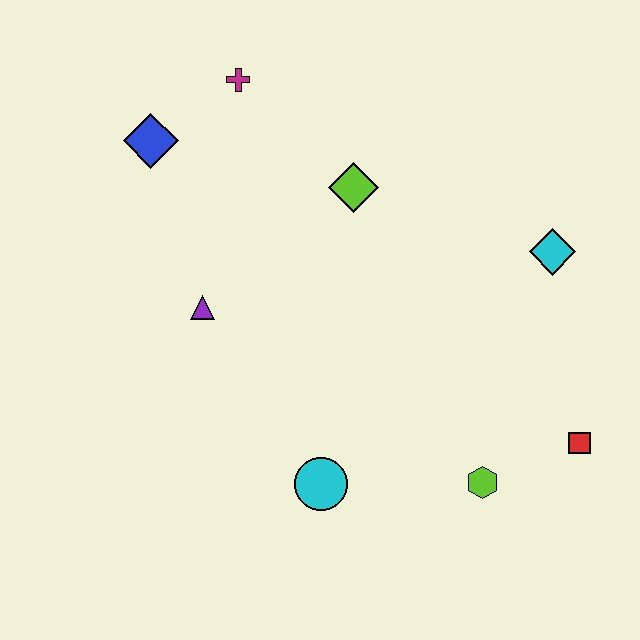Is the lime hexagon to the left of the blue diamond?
No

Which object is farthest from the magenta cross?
The red square is farthest from the magenta cross.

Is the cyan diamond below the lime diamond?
Yes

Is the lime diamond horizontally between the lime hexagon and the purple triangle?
Yes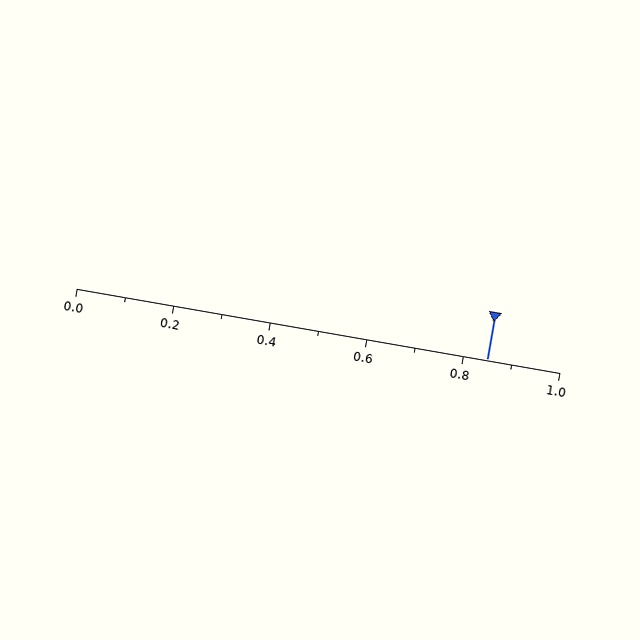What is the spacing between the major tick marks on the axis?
The major ticks are spaced 0.2 apart.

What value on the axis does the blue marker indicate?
The marker indicates approximately 0.85.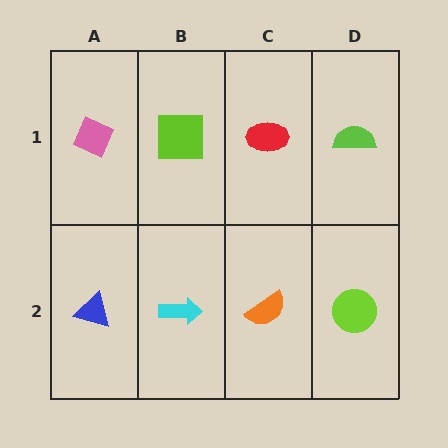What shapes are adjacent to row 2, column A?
A pink diamond (row 1, column A), a cyan arrow (row 2, column B).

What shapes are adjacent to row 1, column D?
A lime circle (row 2, column D), a red ellipse (row 1, column C).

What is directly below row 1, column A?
A blue triangle.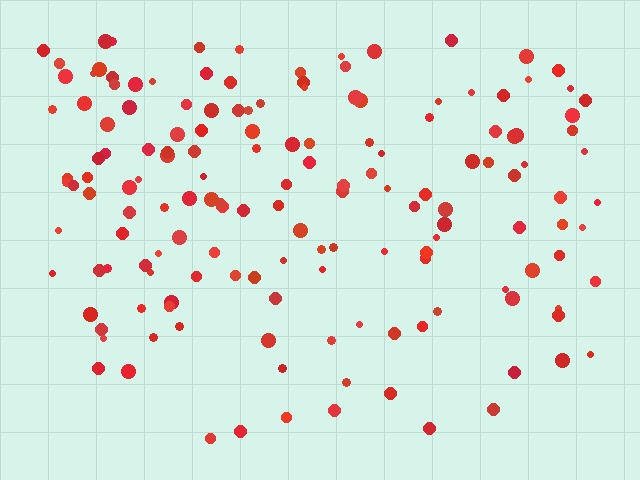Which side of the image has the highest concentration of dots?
The top.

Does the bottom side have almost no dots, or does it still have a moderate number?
Still a moderate number, just noticeably fewer than the top.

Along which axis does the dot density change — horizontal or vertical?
Vertical.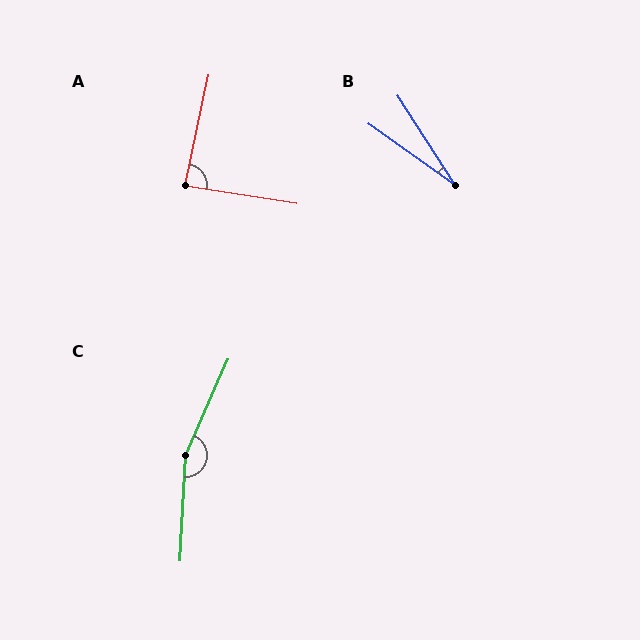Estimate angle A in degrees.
Approximately 87 degrees.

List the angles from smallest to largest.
B (22°), A (87°), C (159°).